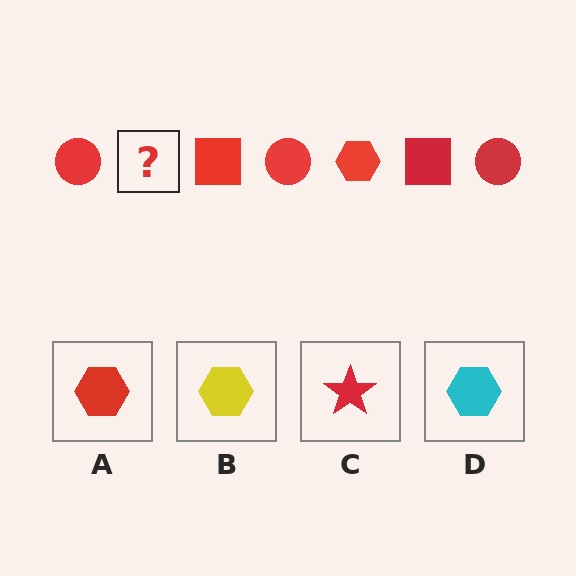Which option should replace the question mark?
Option A.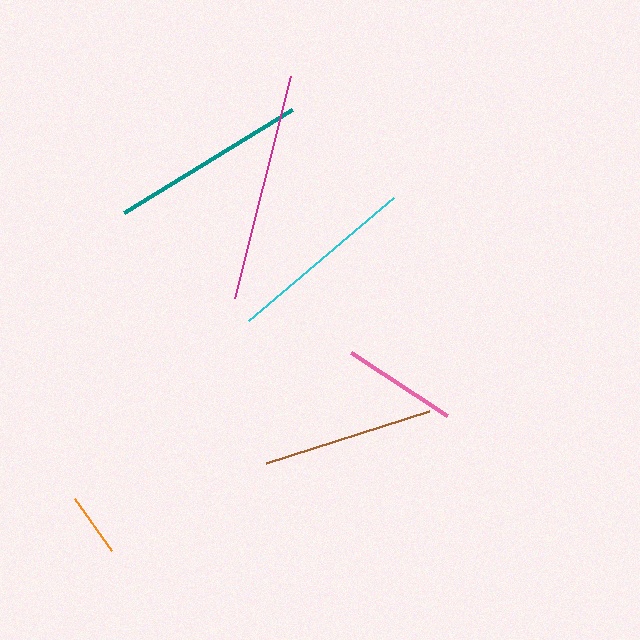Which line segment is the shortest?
The orange line is the shortest at approximately 63 pixels.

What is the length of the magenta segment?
The magenta segment is approximately 229 pixels long.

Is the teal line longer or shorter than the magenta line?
The magenta line is longer than the teal line.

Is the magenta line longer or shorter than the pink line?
The magenta line is longer than the pink line.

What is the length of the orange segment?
The orange segment is approximately 63 pixels long.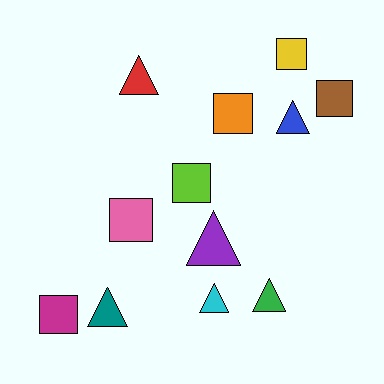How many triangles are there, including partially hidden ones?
There are 6 triangles.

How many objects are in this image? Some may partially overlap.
There are 12 objects.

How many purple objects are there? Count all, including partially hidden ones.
There is 1 purple object.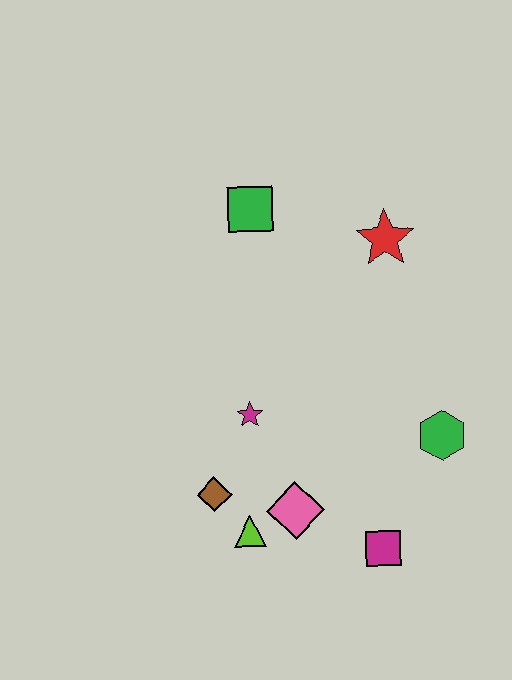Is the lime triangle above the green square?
No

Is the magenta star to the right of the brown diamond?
Yes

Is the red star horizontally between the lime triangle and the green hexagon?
Yes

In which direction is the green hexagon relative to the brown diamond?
The green hexagon is to the right of the brown diamond.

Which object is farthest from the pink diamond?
The green square is farthest from the pink diamond.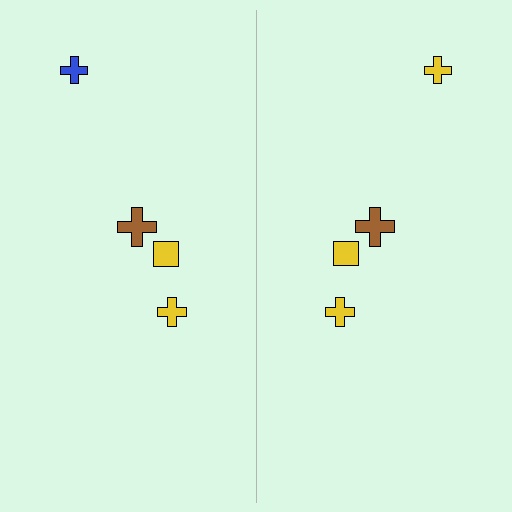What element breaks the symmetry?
The yellow cross on the right side breaks the symmetry — its mirror counterpart is blue.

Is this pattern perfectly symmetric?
No, the pattern is not perfectly symmetric. The yellow cross on the right side breaks the symmetry — its mirror counterpart is blue.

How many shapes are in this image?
There are 8 shapes in this image.